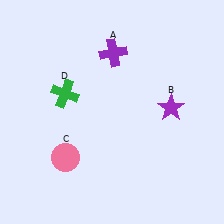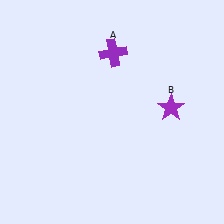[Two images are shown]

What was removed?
The pink circle (C), the green cross (D) were removed in Image 2.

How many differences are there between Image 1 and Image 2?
There are 2 differences between the two images.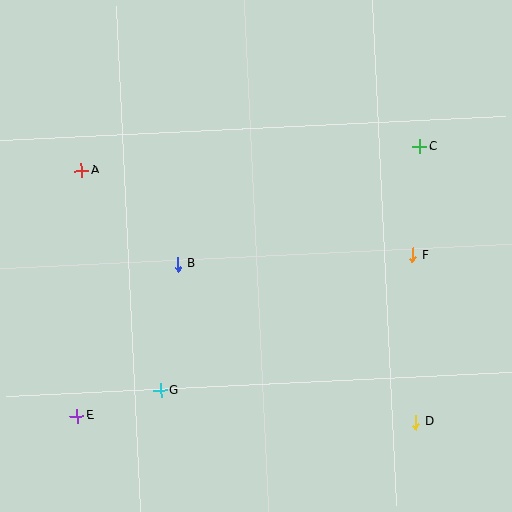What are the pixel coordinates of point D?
Point D is at (416, 422).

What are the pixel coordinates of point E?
Point E is at (77, 416).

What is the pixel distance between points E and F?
The distance between E and F is 372 pixels.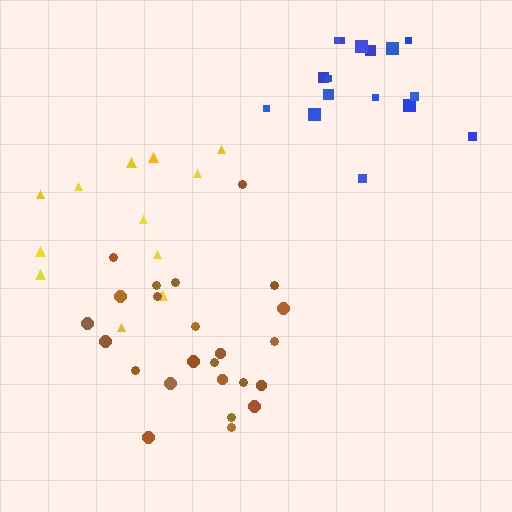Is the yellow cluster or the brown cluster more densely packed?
Brown.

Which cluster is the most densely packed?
Blue.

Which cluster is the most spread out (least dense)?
Yellow.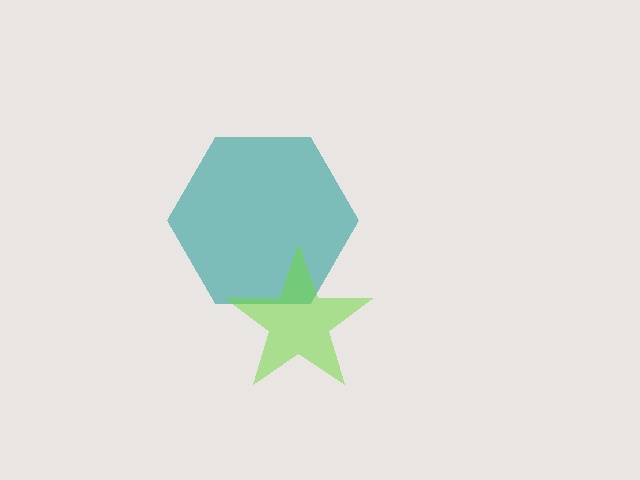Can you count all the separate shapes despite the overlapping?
Yes, there are 2 separate shapes.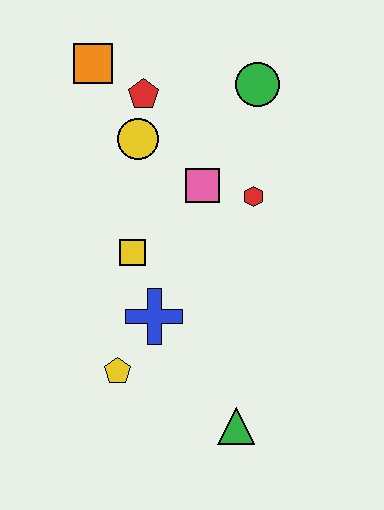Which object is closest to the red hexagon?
The pink square is closest to the red hexagon.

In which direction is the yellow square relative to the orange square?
The yellow square is below the orange square.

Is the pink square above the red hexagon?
Yes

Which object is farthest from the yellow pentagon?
The green circle is farthest from the yellow pentagon.